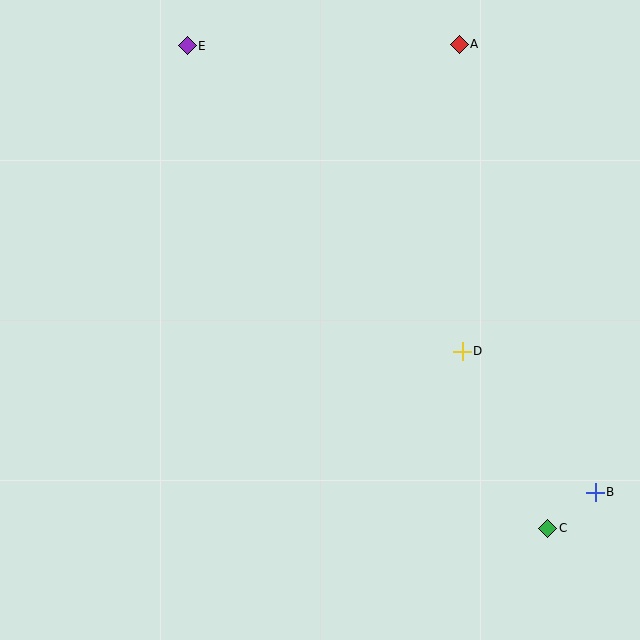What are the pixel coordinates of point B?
Point B is at (595, 492).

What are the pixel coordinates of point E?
Point E is at (187, 46).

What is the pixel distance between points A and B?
The distance between A and B is 468 pixels.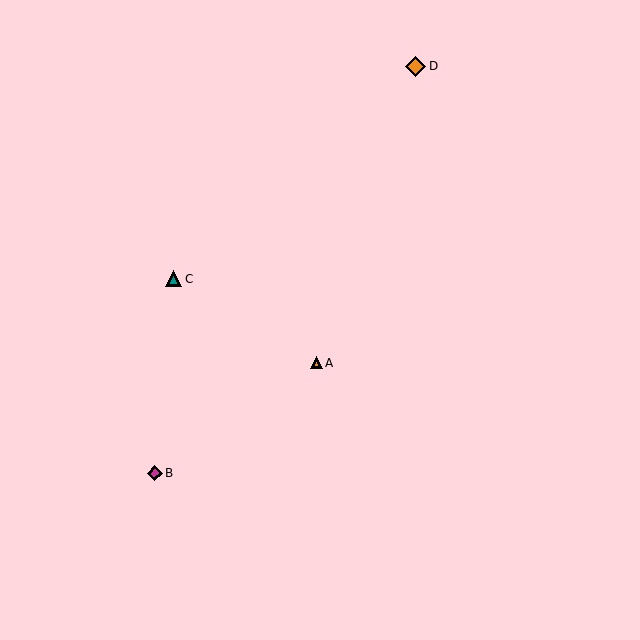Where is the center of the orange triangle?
The center of the orange triangle is at (316, 363).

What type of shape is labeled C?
Shape C is a teal triangle.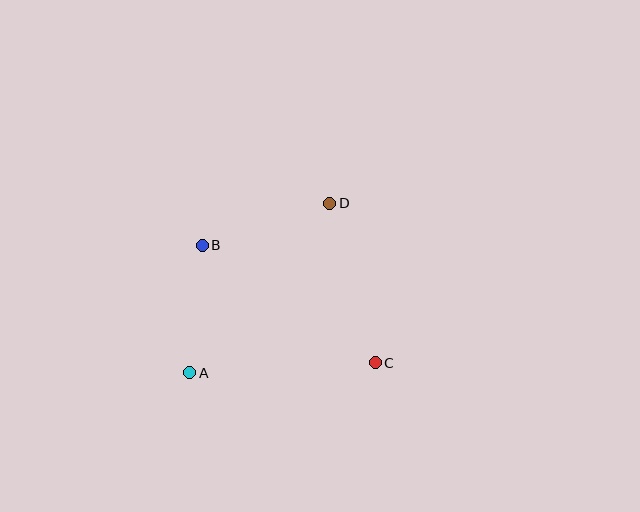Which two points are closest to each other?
Points A and B are closest to each other.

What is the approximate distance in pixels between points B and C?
The distance between B and C is approximately 209 pixels.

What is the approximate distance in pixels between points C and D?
The distance between C and D is approximately 166 pixels.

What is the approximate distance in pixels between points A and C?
The distance between A and C is approximately 186 pixels.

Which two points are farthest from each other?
Points A and D are farthest from each other.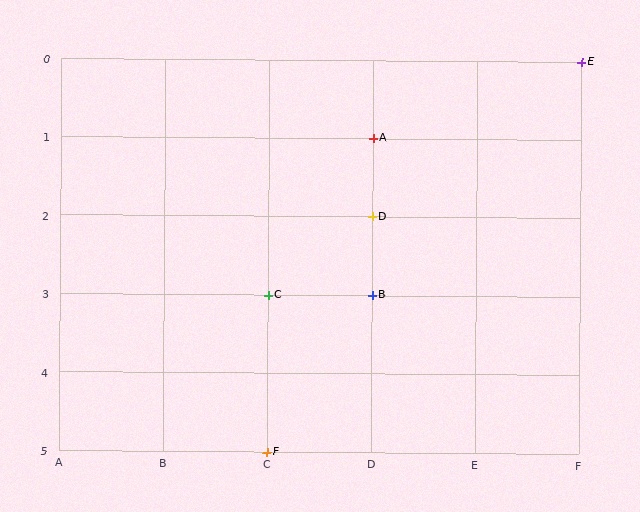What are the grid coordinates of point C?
Point C is at grid coordinates (C, 3).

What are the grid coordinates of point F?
Point F is at grid coordinates (C, 5).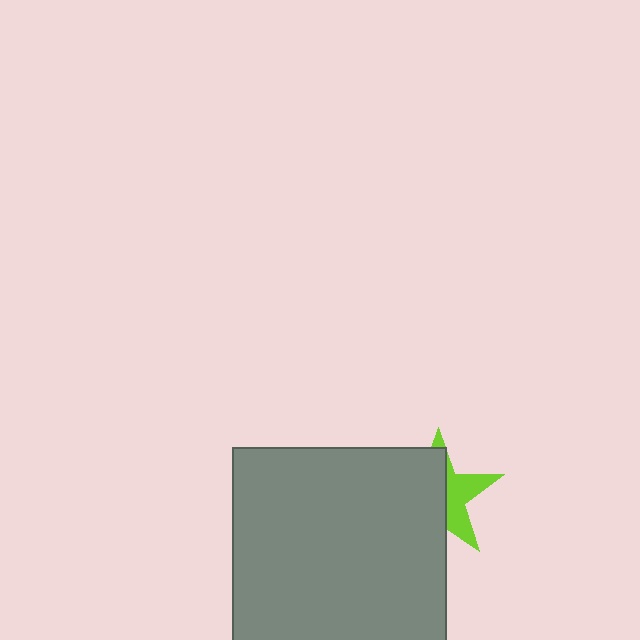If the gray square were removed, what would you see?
You would see the complete lime star.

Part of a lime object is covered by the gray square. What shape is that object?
It is a star.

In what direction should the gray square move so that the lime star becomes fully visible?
The gray square should move left. That is the shortest direction to clear the overlap and leave the lime star fully visible.